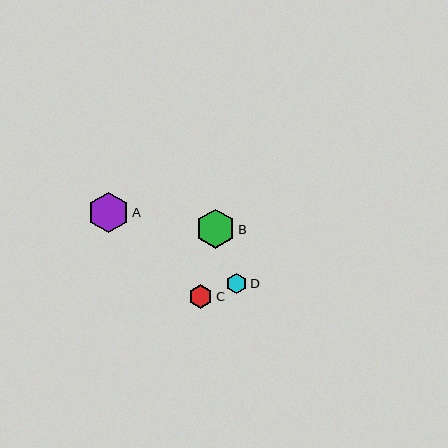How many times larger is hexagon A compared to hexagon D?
Hexagon A is approximately 2.0 times the size of hexagon D.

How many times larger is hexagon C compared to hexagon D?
Hexagon C is approximately 1.1 times the size of hexagon D.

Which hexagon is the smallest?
Hexagon D is the smallest with a size of approximately 21 pixels.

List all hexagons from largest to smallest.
From largest to smallest: A, B, C, D.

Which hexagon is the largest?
Hexagon A is the largest with a size of approximately 41 pixels.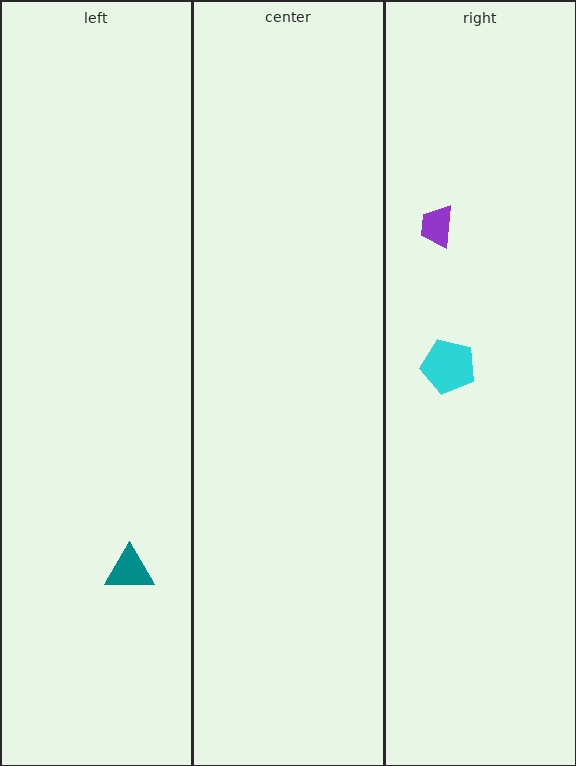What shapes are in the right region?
The cyan pentagon, the purple trapezoid.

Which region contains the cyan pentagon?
The right region.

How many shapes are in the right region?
2.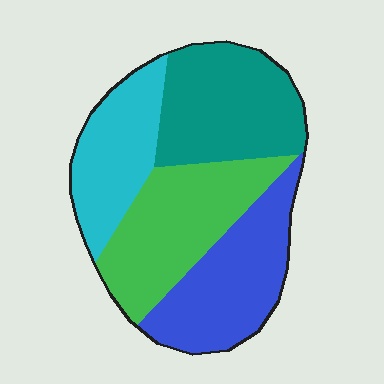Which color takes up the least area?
Cyan, at roughly 20%.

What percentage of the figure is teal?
Teal covers around 25% of the figure.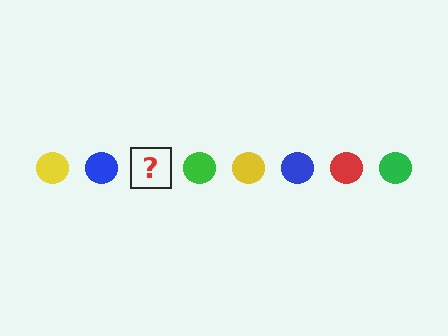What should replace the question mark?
The question mark should be replaced with a red circle.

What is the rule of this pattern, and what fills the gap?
The rule is that the pattern cycles through yellow, blue, red, green circles. The gap should be filled with a red circle.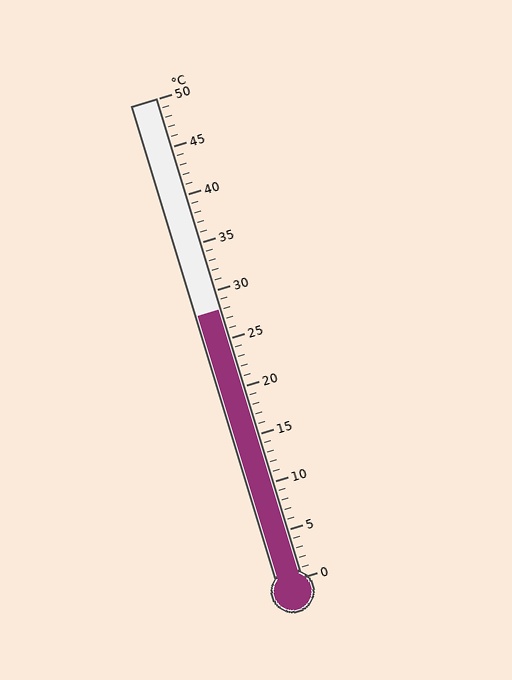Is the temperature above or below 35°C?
The temperature is below 35°C.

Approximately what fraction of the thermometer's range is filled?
The thermometer is filled to approximately 55% of its range.